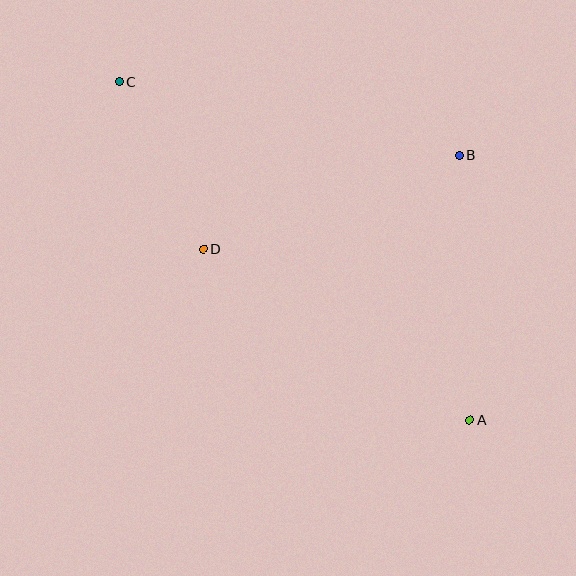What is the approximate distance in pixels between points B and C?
The distance between B and C is approximately 348 pixels.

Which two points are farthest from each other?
Points A and C are farthest from each other.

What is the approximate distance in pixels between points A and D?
The distance between A and D is approximately 317 pixels.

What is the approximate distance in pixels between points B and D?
The distance between B and D is approximately 273 pixels.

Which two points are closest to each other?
Points C and D are closest to each other.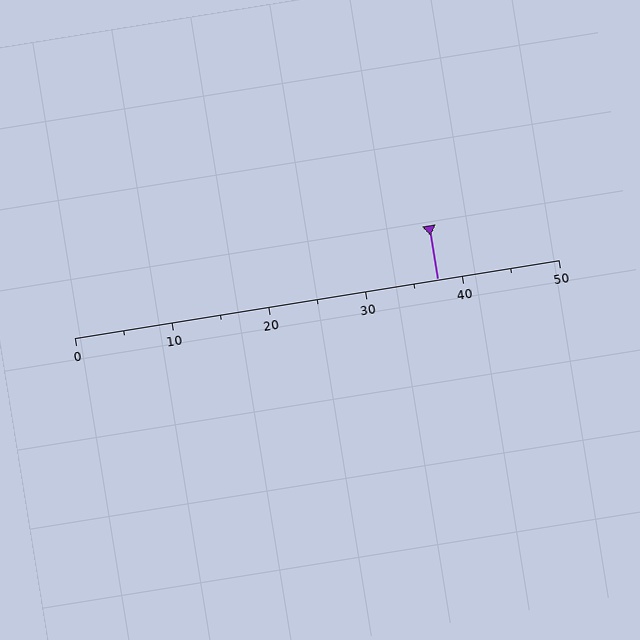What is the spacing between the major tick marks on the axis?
The major ticks are spaced 10 apart.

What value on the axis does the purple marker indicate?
The marker indicates approximately 37.5.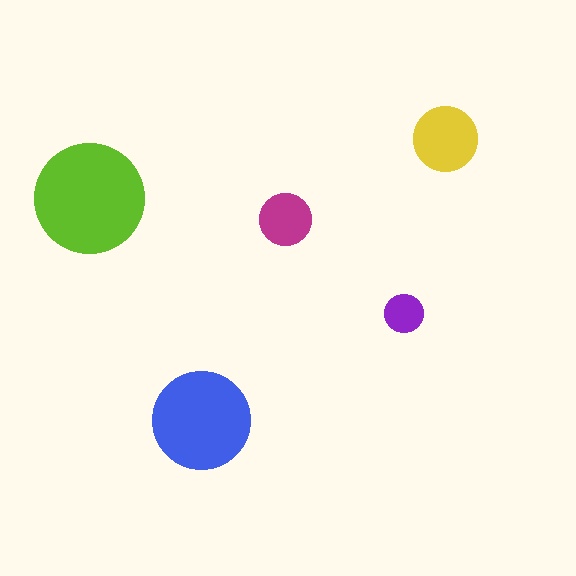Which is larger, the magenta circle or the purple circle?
The magenta one.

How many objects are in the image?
There are 5 objects in the image.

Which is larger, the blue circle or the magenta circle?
The blue one.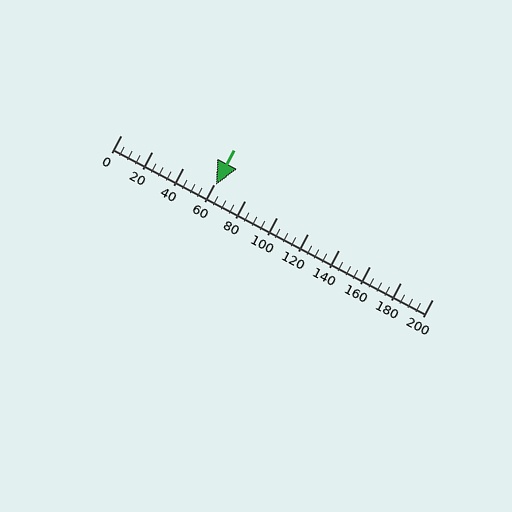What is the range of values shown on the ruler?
The ruler shows values from 0 to 200.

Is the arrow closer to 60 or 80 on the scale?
The arrow is closer to 60.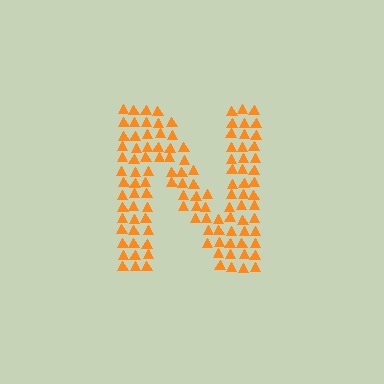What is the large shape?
The large shape is the letter N.